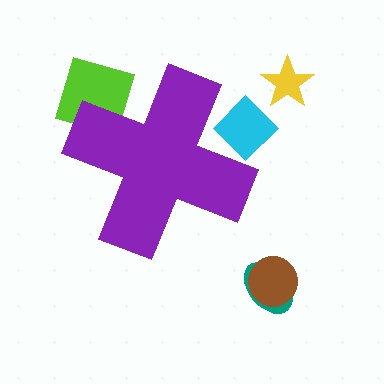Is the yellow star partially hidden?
No, the yellow star is fully visible.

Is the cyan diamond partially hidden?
Yes, the cyan diamond is partially hidden behind the purple cross.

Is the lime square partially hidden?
Yes, the lime square is partially hidden behind the purple cross.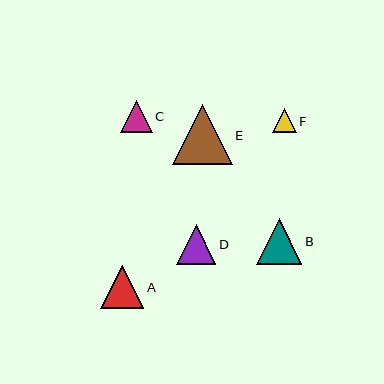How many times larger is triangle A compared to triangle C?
Triangle A is approximately 1.4 times the size of triangle C.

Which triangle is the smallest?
Triangle F is the smallest with a size of approximately 24 pixels.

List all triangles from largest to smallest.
From largest to smallest: E, B, A, D, C, F.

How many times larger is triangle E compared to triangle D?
Triangle E is approximately 1.5 times the size of triangle D.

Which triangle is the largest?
Triangle E is the largest with a size of approximately 60 pixels.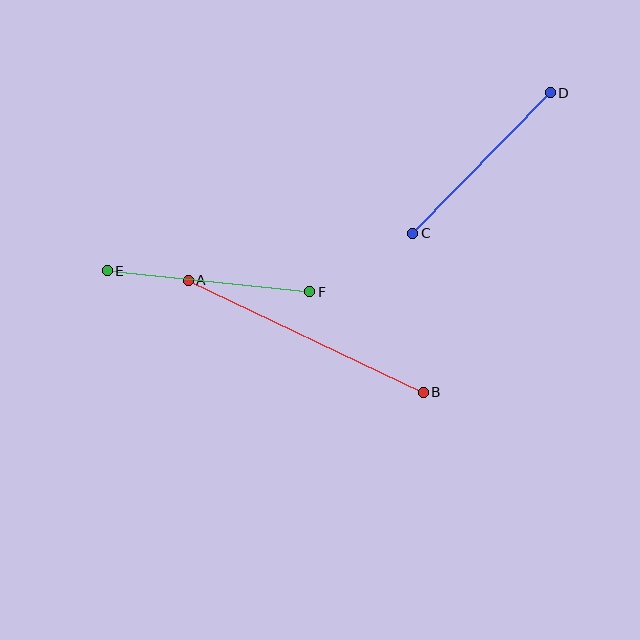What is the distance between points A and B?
The distance is approximately 260 pixels.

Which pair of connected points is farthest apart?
Points A and B are farthest apart.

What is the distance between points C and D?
The distance is approximately 197 pixels.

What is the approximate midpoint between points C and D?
The midpoint is at approximately (481, 163) pixels.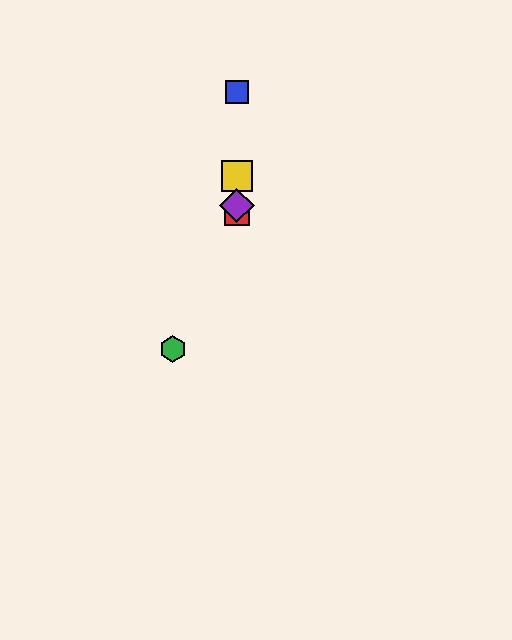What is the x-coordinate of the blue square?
The blue square is at x≈237.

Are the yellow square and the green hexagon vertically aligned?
No, the yellow square is at x≈237 and the green hexagon is at x≈173.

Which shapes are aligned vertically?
The red square, the blue square, the yellow square, the purple diamond are aligned vertically.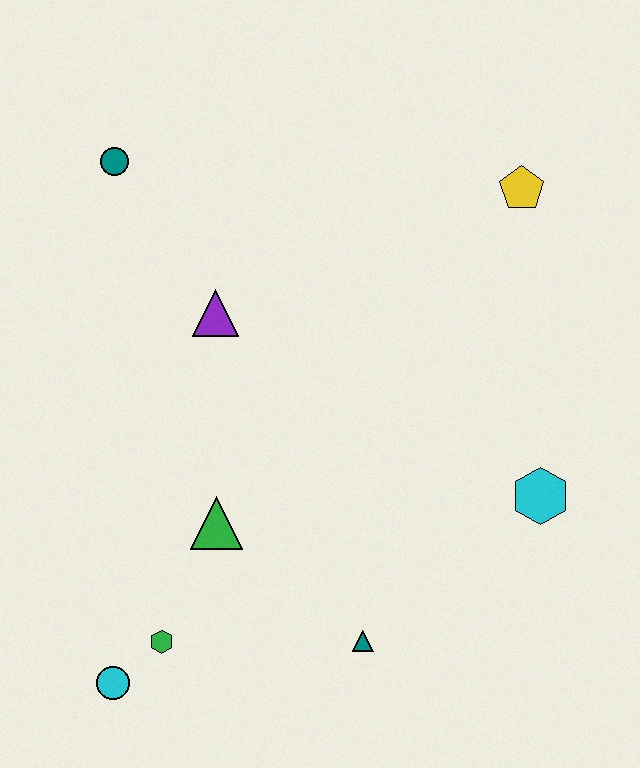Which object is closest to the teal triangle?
The green triangle is closest to the teal triangle.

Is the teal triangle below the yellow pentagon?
Yes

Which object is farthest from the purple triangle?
The cyan circle is farthest from the purple triangle.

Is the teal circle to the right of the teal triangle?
No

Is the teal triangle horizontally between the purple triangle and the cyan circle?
No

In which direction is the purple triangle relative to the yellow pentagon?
The purple triangle is to the left of the yellow pentagon.